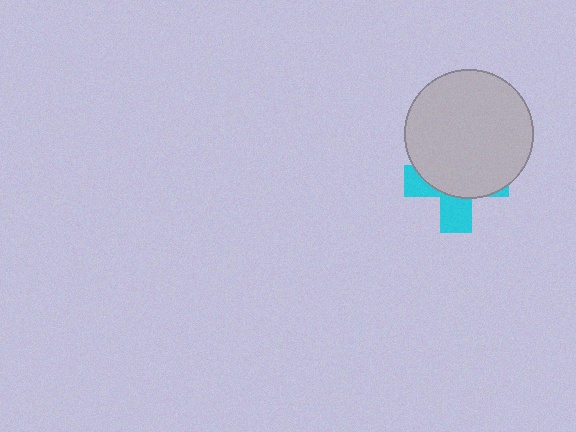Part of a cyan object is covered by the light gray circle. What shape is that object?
It is a cross.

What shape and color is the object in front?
The object in front is a light gray circle.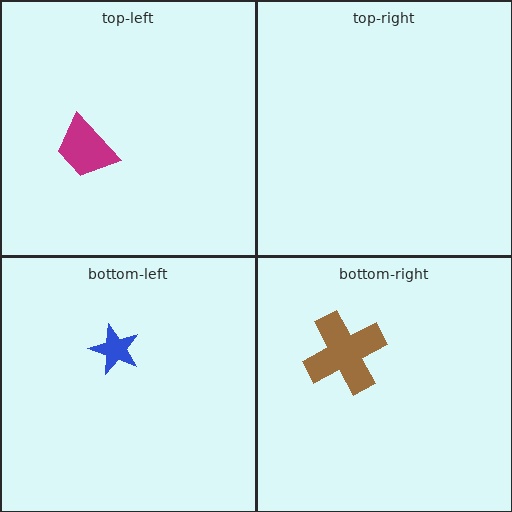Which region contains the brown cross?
The bottom-right region.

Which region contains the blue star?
The bottom-left region.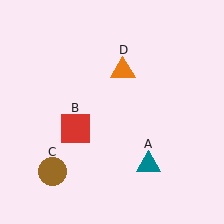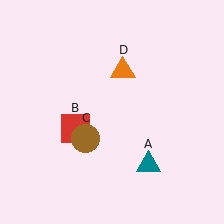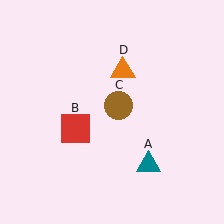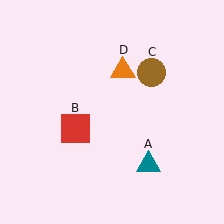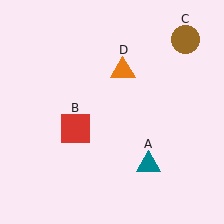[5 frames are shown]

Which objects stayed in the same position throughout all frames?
Teal triangle (object A) and red square (object B) and orange triangle (object D) remained stationary.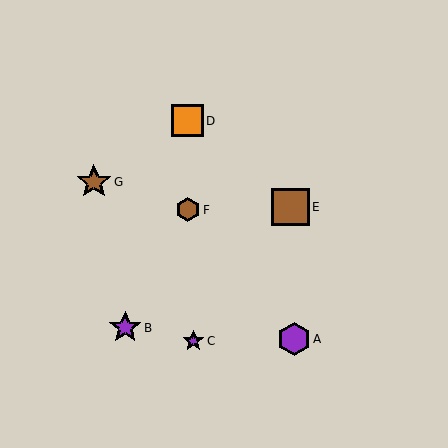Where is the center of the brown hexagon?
The center of the brown hexagon is at (188, 210).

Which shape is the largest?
The brown square (labeled E) is the largest.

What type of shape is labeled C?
Shape C is a purple star.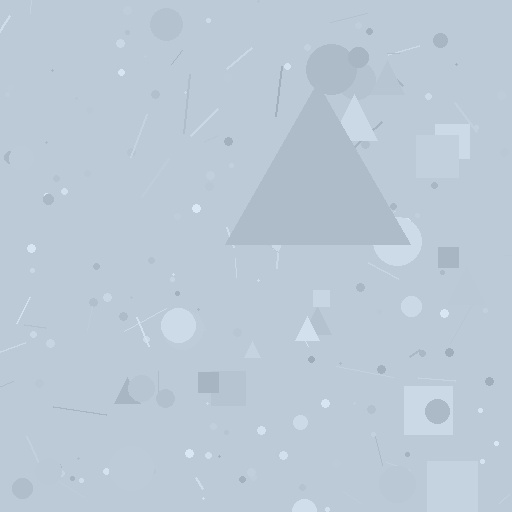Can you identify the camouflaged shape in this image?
The camouflaged shape is a triangle.